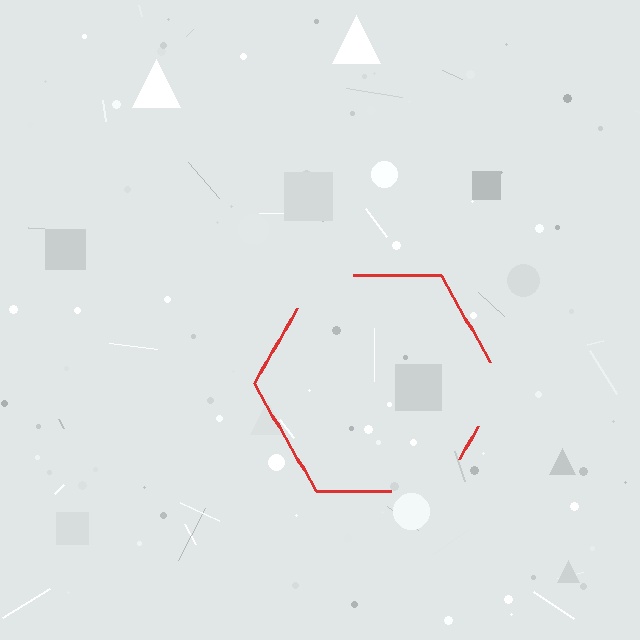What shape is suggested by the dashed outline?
The dashed outline suggests a hexagon.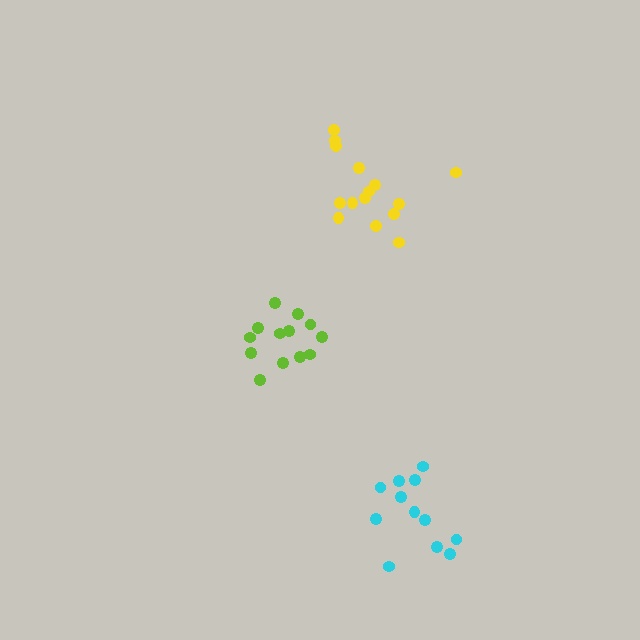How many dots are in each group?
Group 1: 15 dots, Group 2: 13 dots, Group 3: 12 dots (40 total).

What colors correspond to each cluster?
The clusters are colored: yellow, lime, cyan.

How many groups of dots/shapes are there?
There are 3 groups.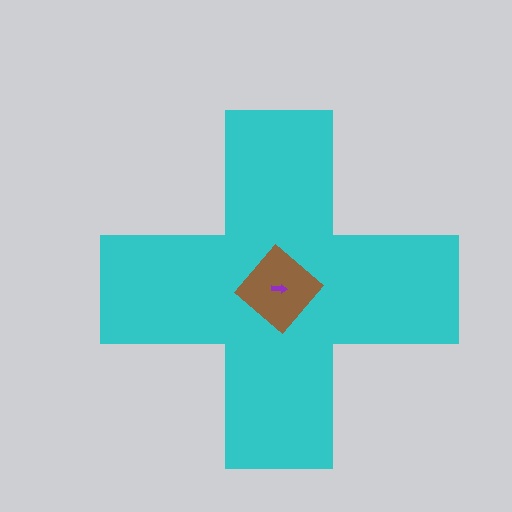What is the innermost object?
The purple arrow.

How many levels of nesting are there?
3.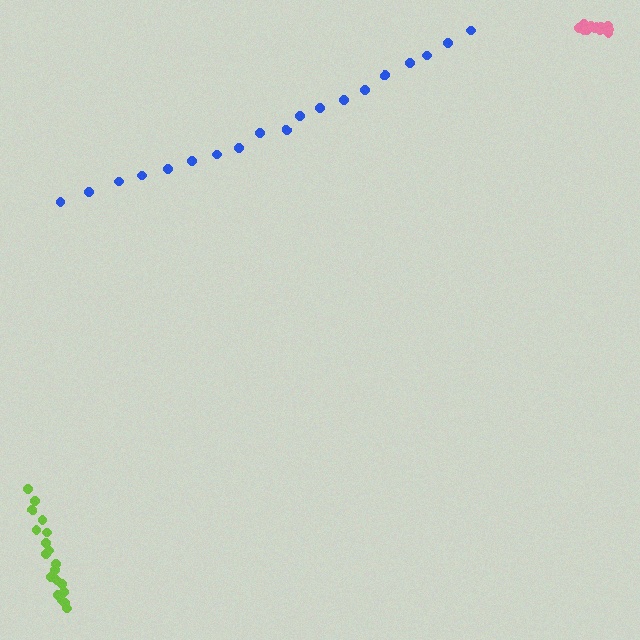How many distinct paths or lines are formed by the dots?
There are 3 distinct paths.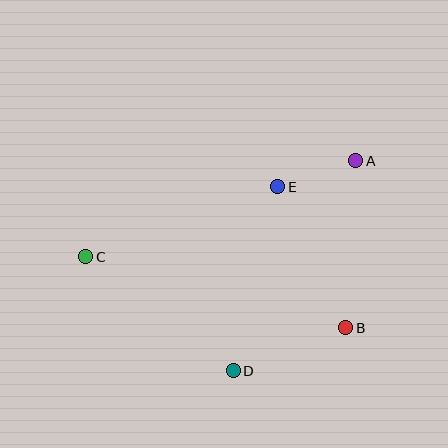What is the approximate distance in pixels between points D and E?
The distance between D and E is approximately 189 pixels.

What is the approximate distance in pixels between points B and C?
The distance between B and C is approximately 270 pixels.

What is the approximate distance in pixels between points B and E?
The distance between B and E is approximately 156 pixels.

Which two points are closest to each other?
Points A and E are closest to each other.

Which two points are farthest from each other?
Points A and C are farthest from each other.